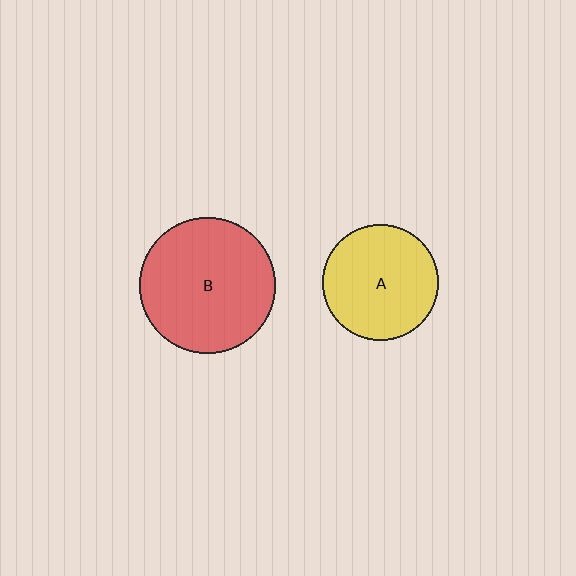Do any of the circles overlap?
No, none of the circles overlap.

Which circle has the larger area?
Circle B (red).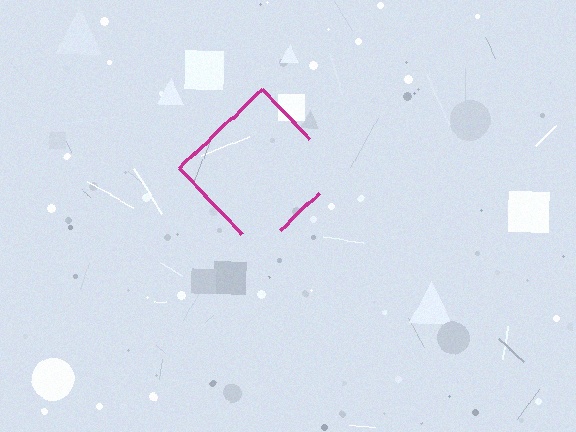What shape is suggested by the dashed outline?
The dashed outline suggests a diamond.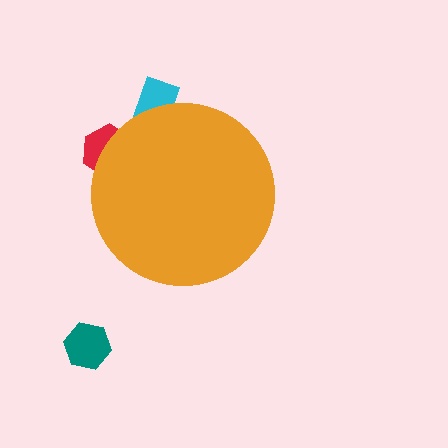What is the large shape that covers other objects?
An orange circle.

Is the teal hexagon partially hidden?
No, the teal hexagon is fully visible.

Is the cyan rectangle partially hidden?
Yes, the cyan rectangle is partially hidden behind the orange circle.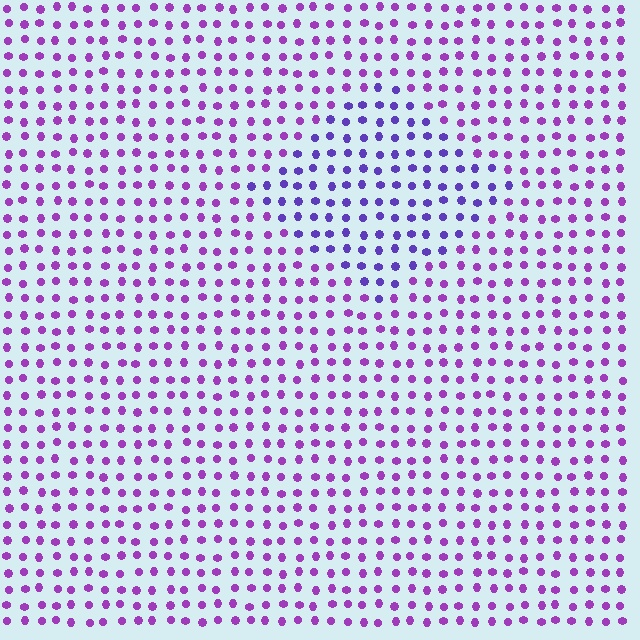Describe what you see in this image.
The image is filled with small purple elements in a uniform arrangement. A diamond-shaped region is visible where the elements are tinted to a slightly different hue, forming a subtle color boundary.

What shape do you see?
I see a diamond.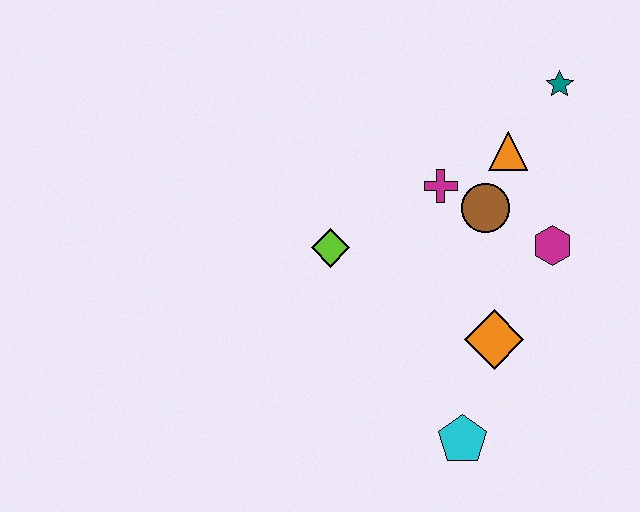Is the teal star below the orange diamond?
No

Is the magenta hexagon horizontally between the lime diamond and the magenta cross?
No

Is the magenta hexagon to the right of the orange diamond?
Yes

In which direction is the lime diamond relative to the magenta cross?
The lime diamond is to the left of the magenta cross.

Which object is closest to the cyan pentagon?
The orange diamond is closest to the cyan pentagon.